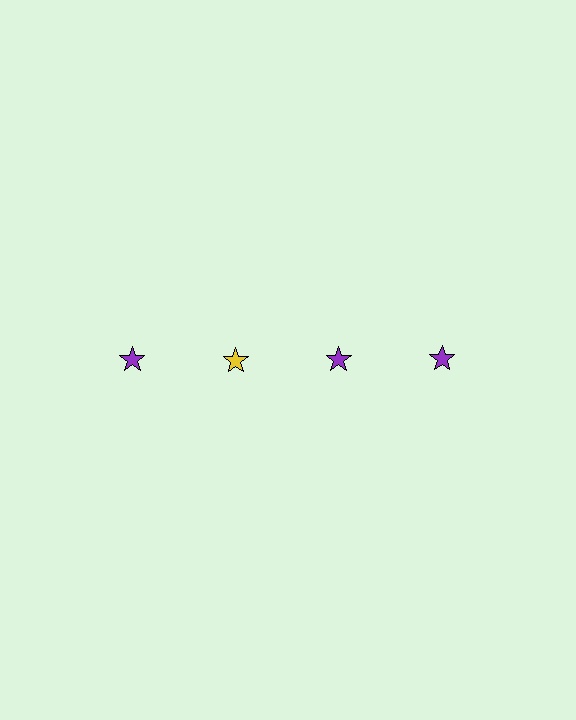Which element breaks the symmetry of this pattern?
The yellow star in the top row, second from left column breaks the symmetry. All other shapes are purple stars.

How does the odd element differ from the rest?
It has a different color: yellow instead of purple.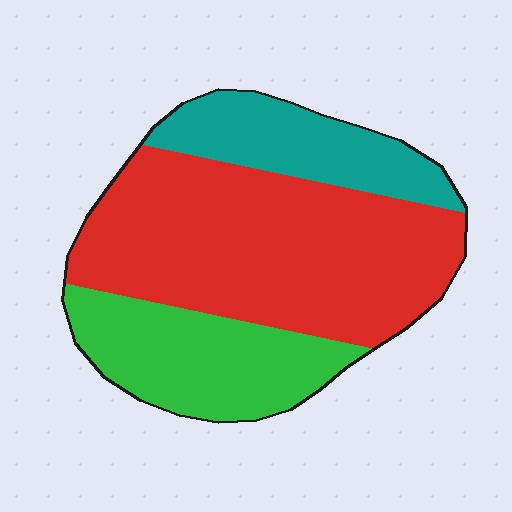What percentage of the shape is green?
Green covers 25% of the shape.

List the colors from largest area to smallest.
From largest to smallest: red, green, teal.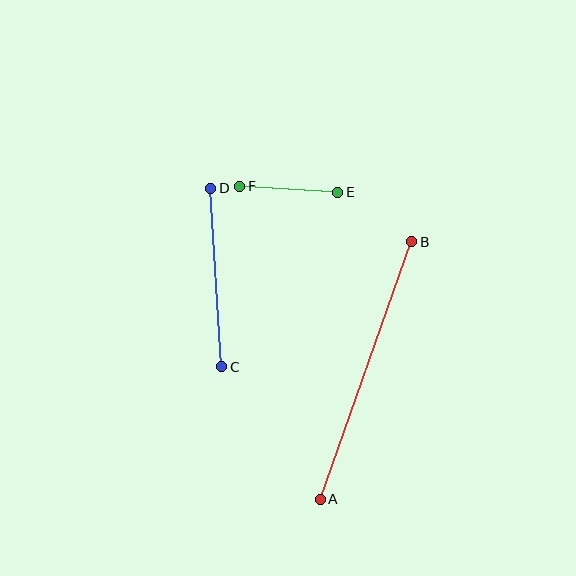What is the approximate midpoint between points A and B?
The midpoint is at approximately (366, 370) pixels.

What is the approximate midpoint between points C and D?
The midpoint is at approximately (216, 278) pixels.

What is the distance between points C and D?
The distance is approximately 179 pixels.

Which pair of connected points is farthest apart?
Points A and B are farthest apart.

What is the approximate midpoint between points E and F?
The midpoint is at approximately (289, 189) pixels.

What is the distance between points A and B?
The distance is approximately 273 pixels.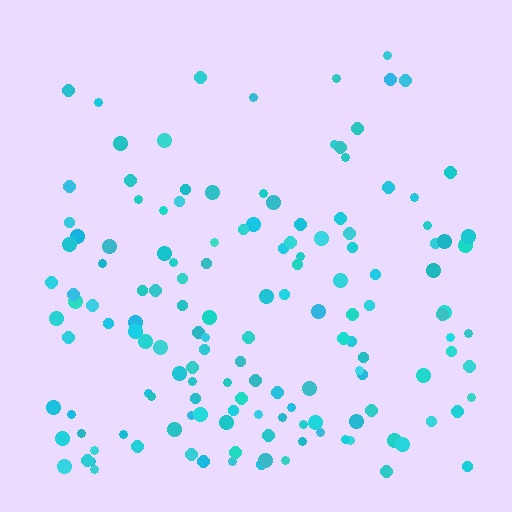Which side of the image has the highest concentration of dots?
The bottom.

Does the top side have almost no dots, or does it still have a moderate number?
Still a moderate number, just noticeably fewer than the bottom.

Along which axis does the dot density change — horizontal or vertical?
Vertical.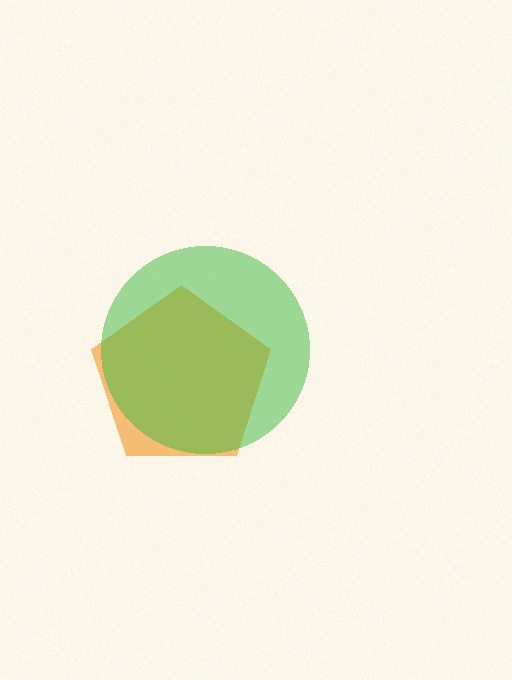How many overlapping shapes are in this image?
There are 2 overlapping shapes in the image.